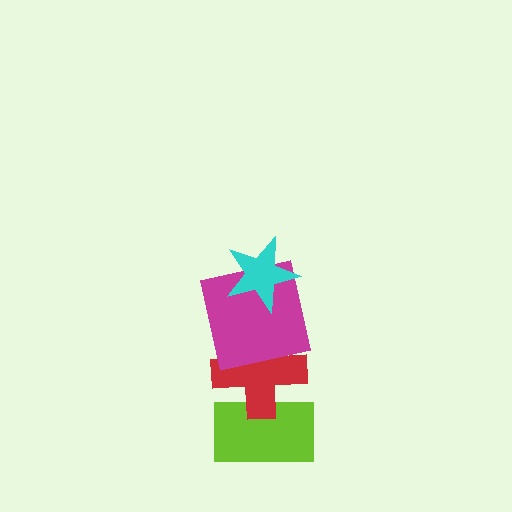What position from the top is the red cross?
The red cross is 3rd from the top.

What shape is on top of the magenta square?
The cyan star is on top of the magenta square.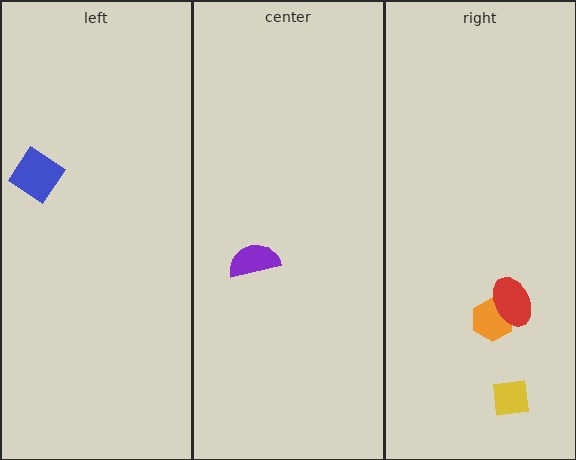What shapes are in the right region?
The orange hexagon, the red ellipse, the yellow square.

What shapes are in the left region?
The blue diamond.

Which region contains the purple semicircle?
The center region.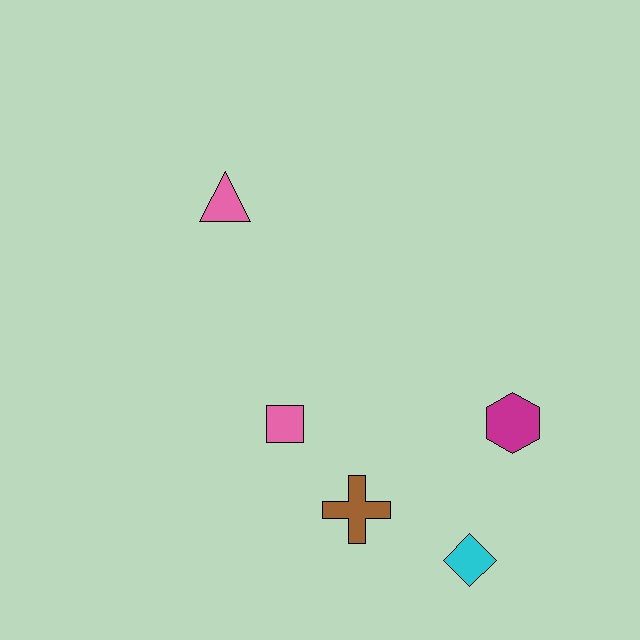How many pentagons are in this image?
There are no pentagons.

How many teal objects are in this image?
There are no teal objects.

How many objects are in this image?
There are 5 objects.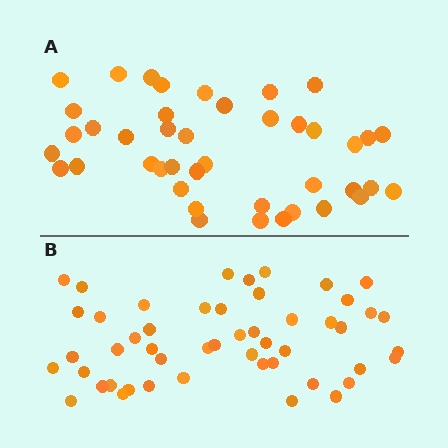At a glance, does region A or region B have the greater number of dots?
Region B (the bottom region) has more dots.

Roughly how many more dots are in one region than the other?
Region B has roughly 8 or so more dots than region A.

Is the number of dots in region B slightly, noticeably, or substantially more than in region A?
Region B has only slightly more — the two regions are fairly close. The ratio is roughly 1.2 to 1.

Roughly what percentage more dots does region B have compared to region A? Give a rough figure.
About 20% more.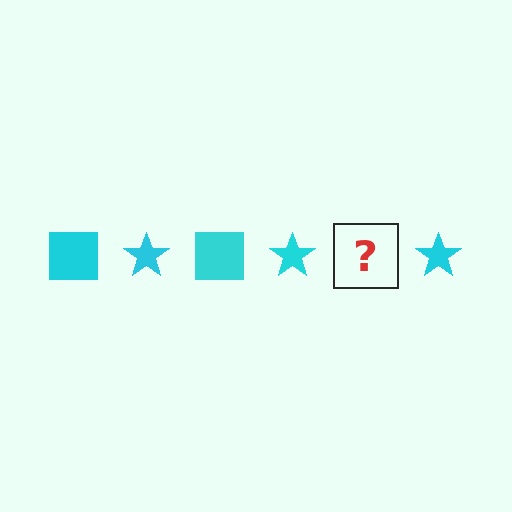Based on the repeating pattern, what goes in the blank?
The blank should be a cyan square.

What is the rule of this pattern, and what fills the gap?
The rule is that the pattern cycles through square, star shapes in cyan. The gap should be filled with a cyan square.